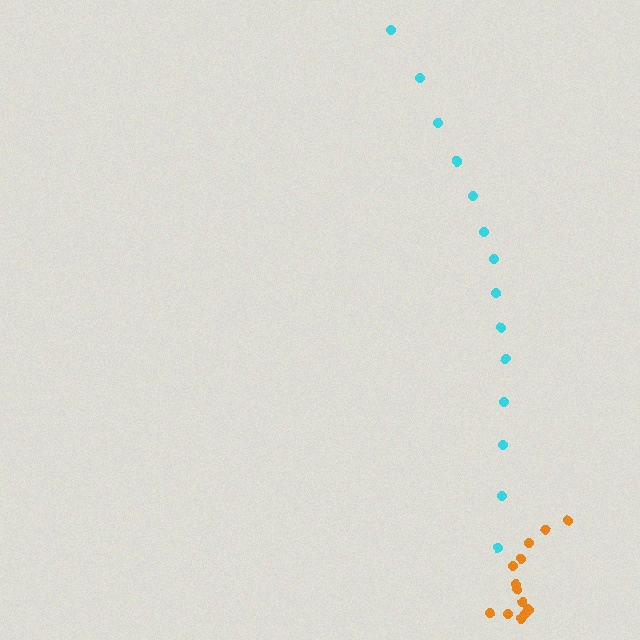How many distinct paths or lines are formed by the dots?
There are 2 distinct paths.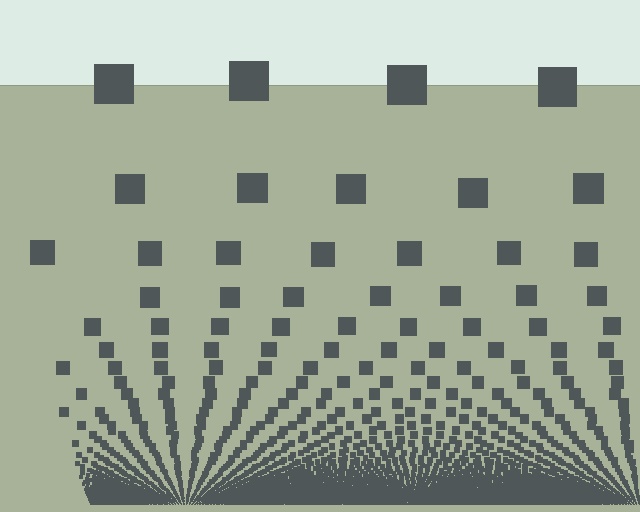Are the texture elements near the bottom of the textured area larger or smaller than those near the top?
Smaller. The gradient is inverted — elements near the bottom are smaller and denser.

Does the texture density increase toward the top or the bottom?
Density increases toward the bottom.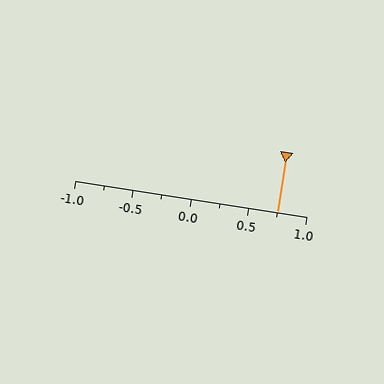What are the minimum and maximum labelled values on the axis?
The axis runs from -1.0 to 1.0.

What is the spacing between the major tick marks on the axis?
The major ticks are spaced 0.5 apart.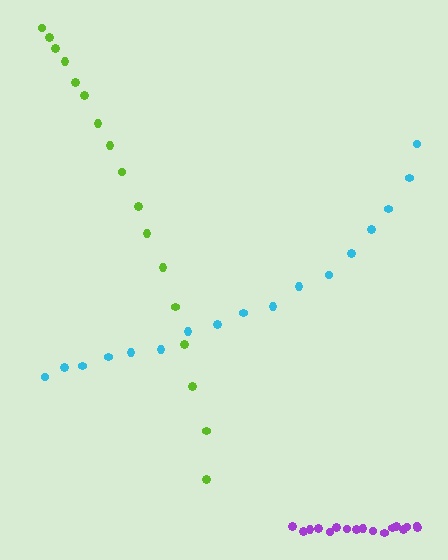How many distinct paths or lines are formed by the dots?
There are 3 distinct paths.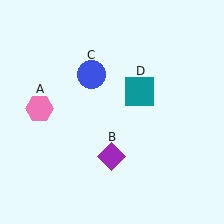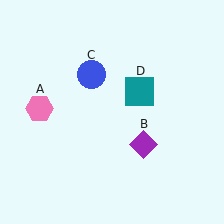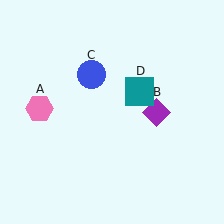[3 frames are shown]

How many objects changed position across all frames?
1 object changed position: purple diamond (object B).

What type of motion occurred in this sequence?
The purple diamond (object B) rotated counterclockwise around the center of the scene.